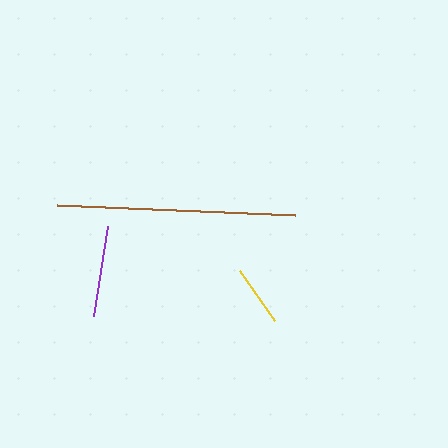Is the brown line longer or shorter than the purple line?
The brown line is longer than the purple line.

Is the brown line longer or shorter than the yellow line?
The brown line is longer than the yellow line.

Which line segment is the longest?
The brown line is the longest at approximately 239 pixels.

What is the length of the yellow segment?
The yellow segment is approximately 61 pixels long.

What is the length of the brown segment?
The brown segment is approximately 239 pixels long.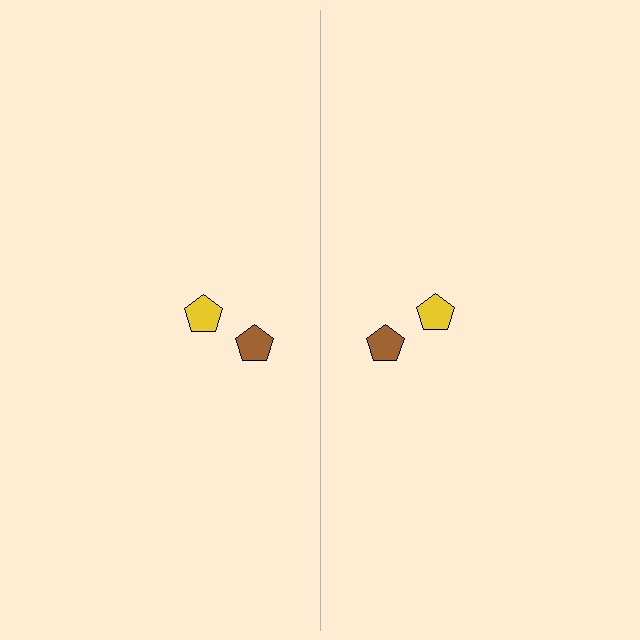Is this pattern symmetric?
Yes, this pattern has bilateral (reflection) symmetry.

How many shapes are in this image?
There are 4 shapes in this image.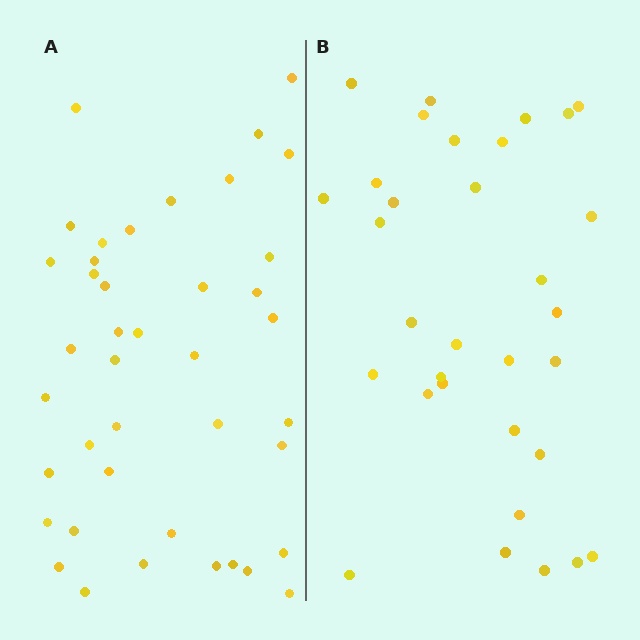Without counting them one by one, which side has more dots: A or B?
Region A (the left region) has more dots.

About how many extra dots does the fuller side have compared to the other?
Region A has roughly 8 or so more dots than region B.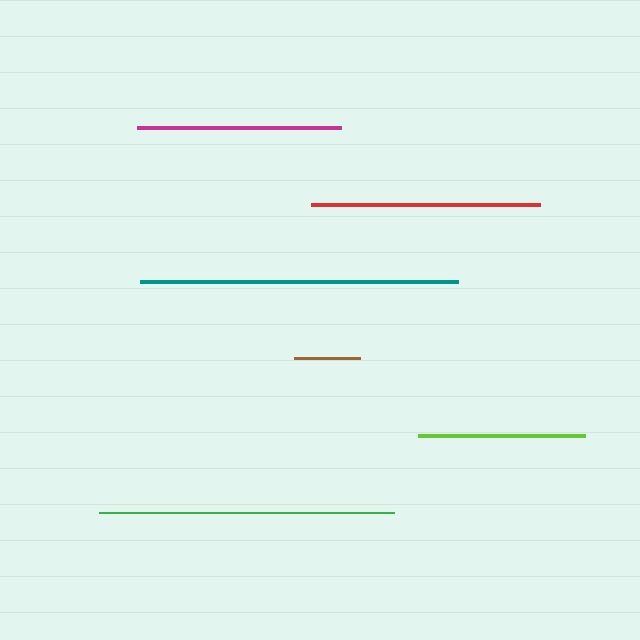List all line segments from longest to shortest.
From longest to shortest: teal, green, red, magenta, lime, brown.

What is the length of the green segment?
The green segment is approximately 295 pixels long.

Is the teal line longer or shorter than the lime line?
The teal line is longer than the lime line.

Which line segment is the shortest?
The brown line is the shortest at approximately 65 pixels.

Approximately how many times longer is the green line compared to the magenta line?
The green line is approximately 1.4 times the length of the magenta line.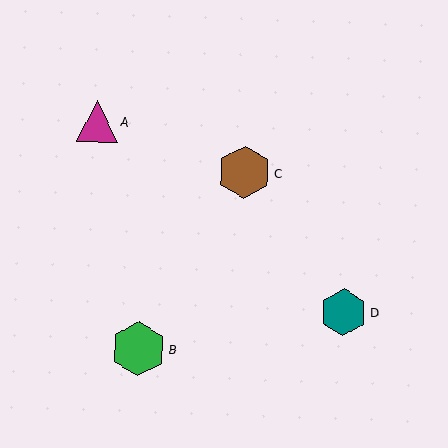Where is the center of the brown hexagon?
The center of the brown hexagon is at (244, 172).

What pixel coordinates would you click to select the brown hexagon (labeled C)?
Click at (244, 172) to select the brown hexagon C.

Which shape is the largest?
The green hexagon (labeled B) is the largest.